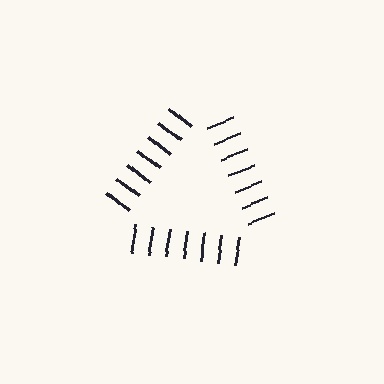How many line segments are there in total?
21 — 7 along each of the 3 edges.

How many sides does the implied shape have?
3 sides — the line-ends trace a triangle.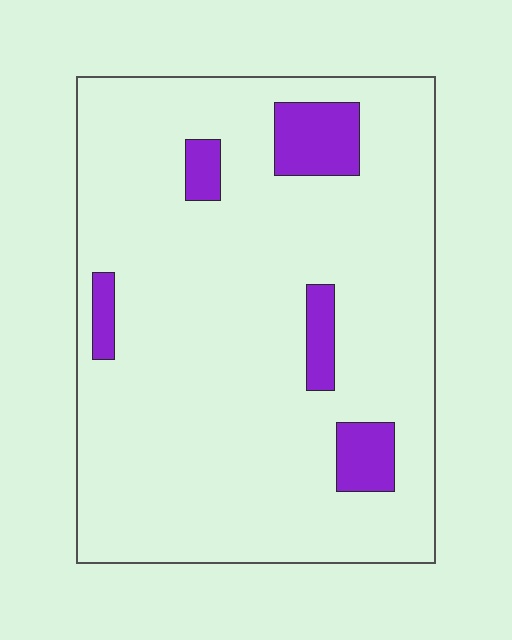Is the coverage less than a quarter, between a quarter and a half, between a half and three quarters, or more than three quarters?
Less than a quarter.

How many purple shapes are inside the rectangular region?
5.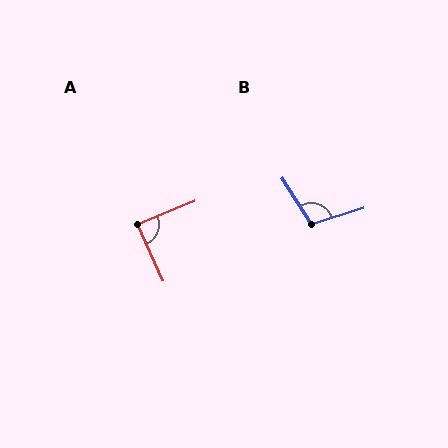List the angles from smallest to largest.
A (88°), B (106°).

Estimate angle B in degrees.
Approximately 106 degrees.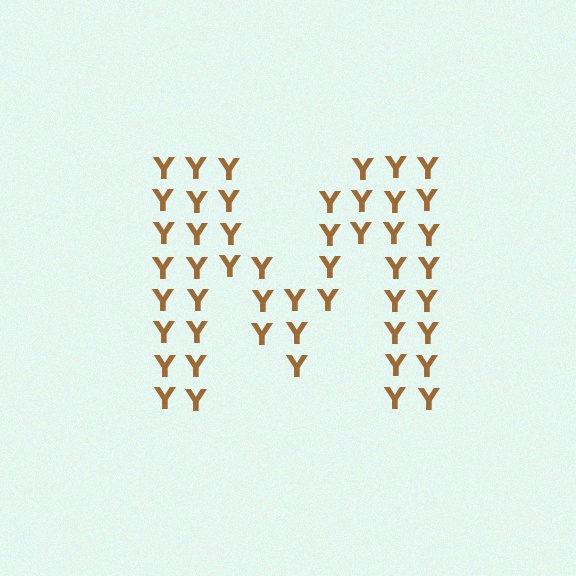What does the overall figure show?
The overall figure shows the letter M.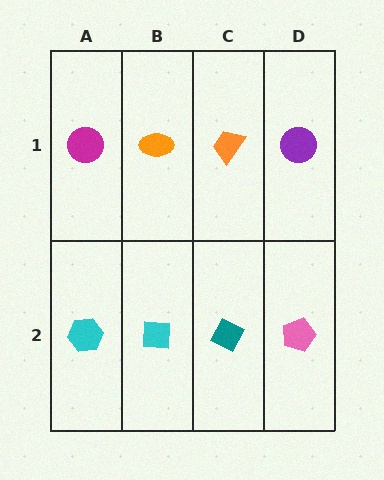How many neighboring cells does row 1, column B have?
3.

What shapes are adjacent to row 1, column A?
A cyan hexagon (row 2, column A), an orange ellipse (row 1, column B).